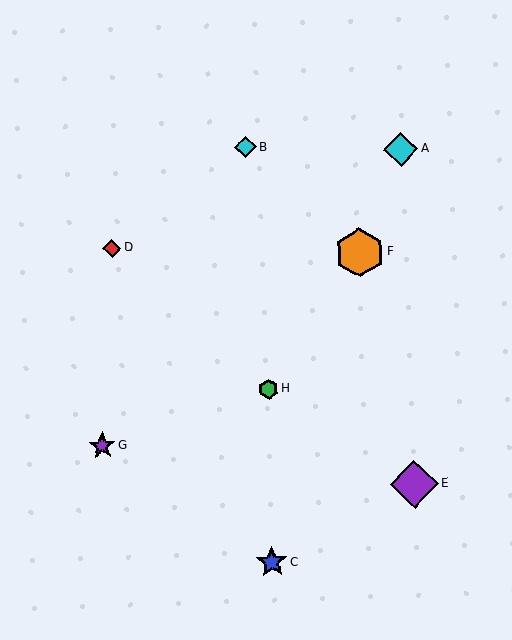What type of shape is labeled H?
Shape H is a green hexagon.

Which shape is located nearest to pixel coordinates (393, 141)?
The cyan diamond (labeled A) at (401, 149) is nearest to that location.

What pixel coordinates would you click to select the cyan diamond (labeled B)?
Click at (246, 147) to select the cyan diamond B.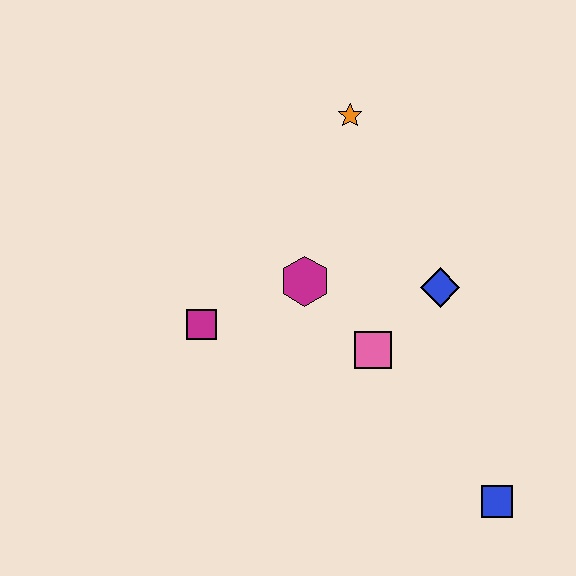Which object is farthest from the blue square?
The orange star is farthest from the blue square.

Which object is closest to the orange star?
The magenta hexagon is closest to the orange star.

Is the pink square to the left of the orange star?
No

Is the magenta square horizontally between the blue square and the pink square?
No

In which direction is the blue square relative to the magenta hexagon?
The blue square is below the magenta hexagon.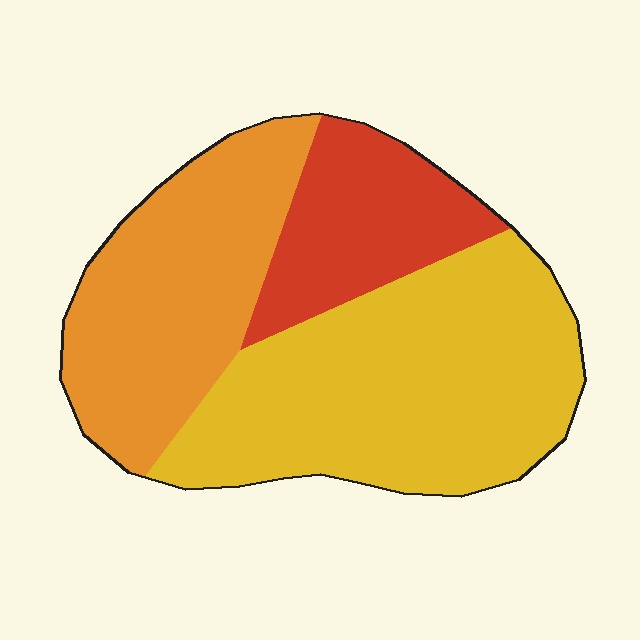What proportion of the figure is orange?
Orange takes up about one third (1/3) of the figure.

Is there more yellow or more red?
Yellow.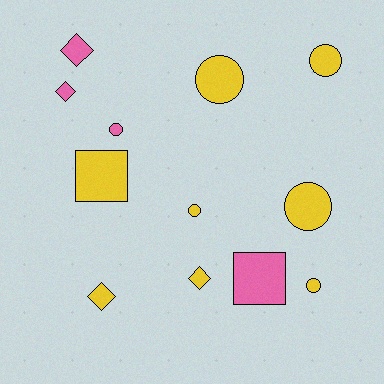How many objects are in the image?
There are 12 objects.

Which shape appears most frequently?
Circle, with 6 objects.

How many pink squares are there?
There is 1 pink square.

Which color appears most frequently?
Yellow, with 8 objects.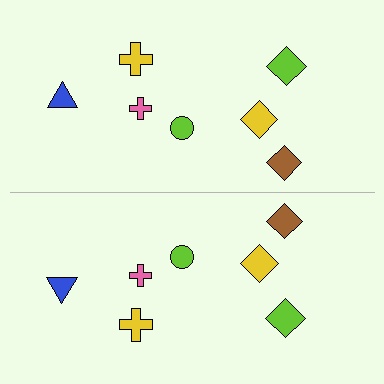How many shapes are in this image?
There are 14 shapes in this image.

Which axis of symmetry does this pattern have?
The pattern has a horizontal axis of symmetry running through the center of the image.